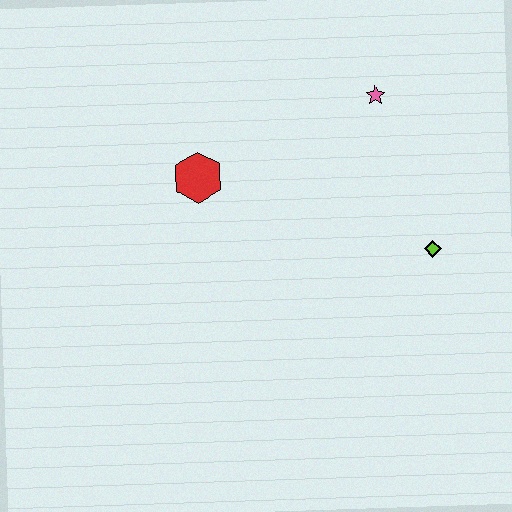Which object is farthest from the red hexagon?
The lime diamond is farthest from the red hexagon.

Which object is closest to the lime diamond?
The pink star is closest to the lime diamond.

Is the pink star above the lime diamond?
Yes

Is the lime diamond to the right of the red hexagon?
Yes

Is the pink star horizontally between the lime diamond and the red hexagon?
Yes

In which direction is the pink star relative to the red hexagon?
The pink star is to the right of the red hexagon.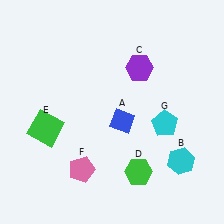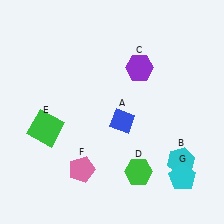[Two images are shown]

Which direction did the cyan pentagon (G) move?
The cyan pentagon (G) moved down.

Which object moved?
The cyan pentagon (G) moved down.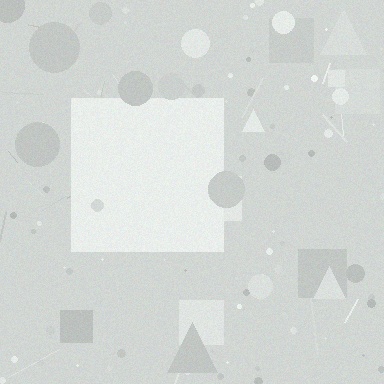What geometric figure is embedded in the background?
A square is embedded in the background.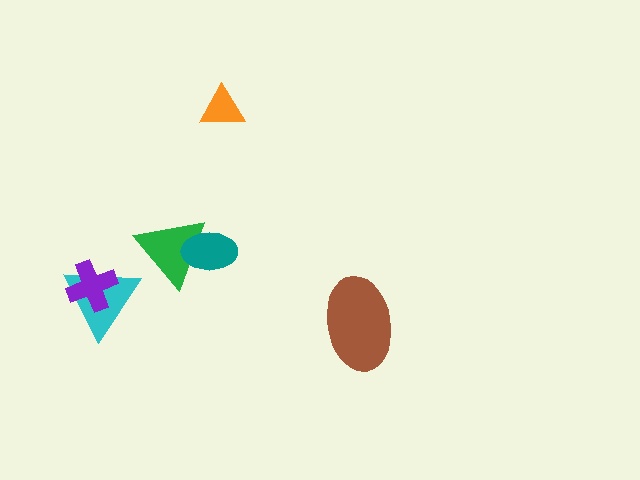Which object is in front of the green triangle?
The teal ellipse is in front of the green triangle.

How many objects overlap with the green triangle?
1 object overlaps with the green triangle.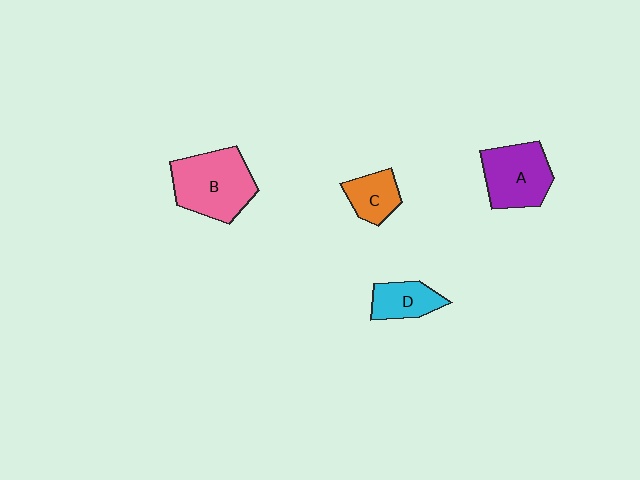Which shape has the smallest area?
Shape C (orange).